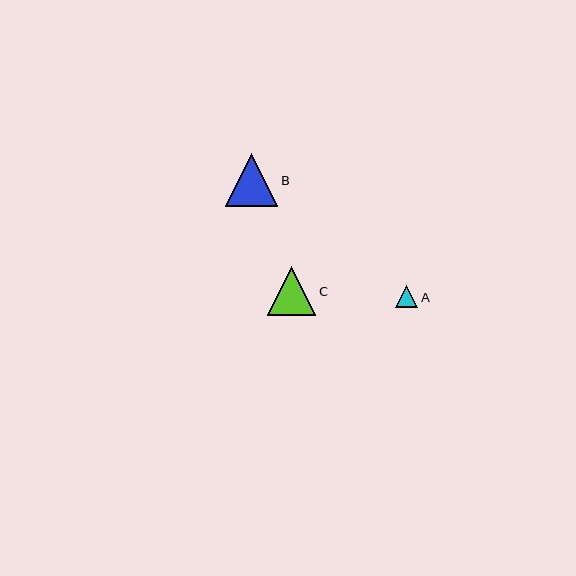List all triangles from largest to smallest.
From largest to smallest: B, C, A.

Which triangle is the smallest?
Triangle A is the smallest with a size of approximately 23 pixels.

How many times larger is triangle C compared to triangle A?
Triangle C is approximately 2.2 times the size of triangle A.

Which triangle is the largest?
Triangle B is the largest with a size of approximately 52 pixels.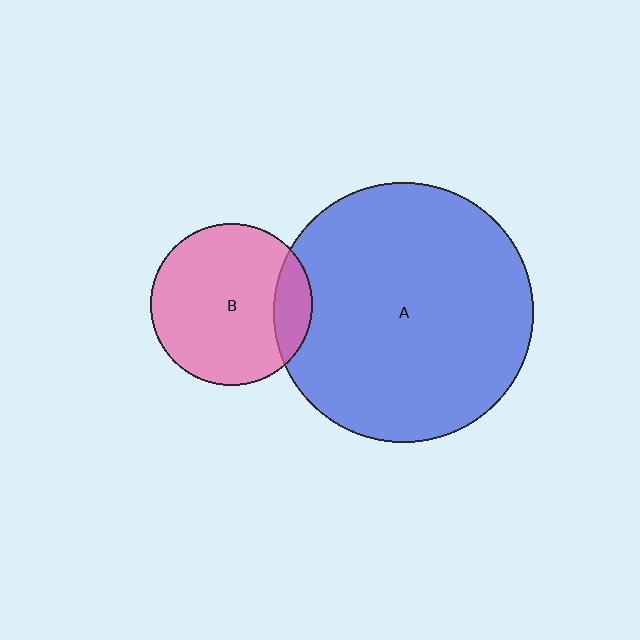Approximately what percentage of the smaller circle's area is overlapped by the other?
Approximately 15%.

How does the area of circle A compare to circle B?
Approximately 2.6 times.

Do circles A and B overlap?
Yes.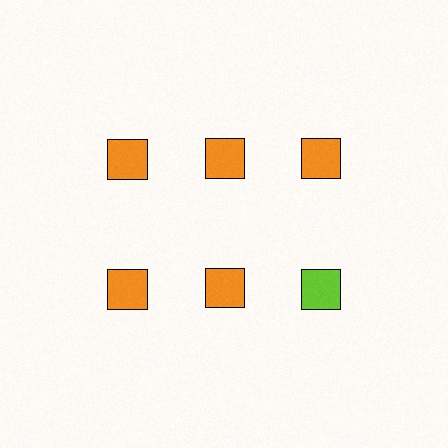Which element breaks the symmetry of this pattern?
The lime square in the second row, center column breaks the symmetry. All other shapes are orange squares.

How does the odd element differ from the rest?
It has a different color: lime instead of orange.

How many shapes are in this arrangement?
There are 6 shapes arranged in a grid pattern.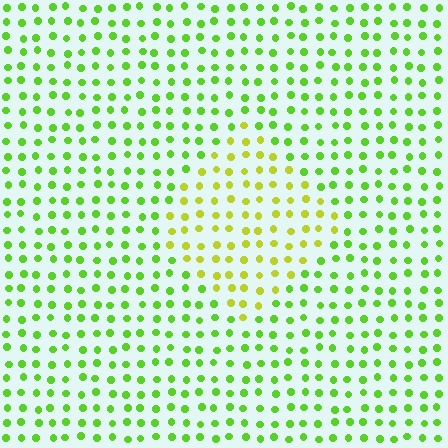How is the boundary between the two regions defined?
The boundary is defined purely by a slight shift in hue (about 35 degrees). Spacing, size, and orientation are identical on both sides.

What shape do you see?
I see a diamond.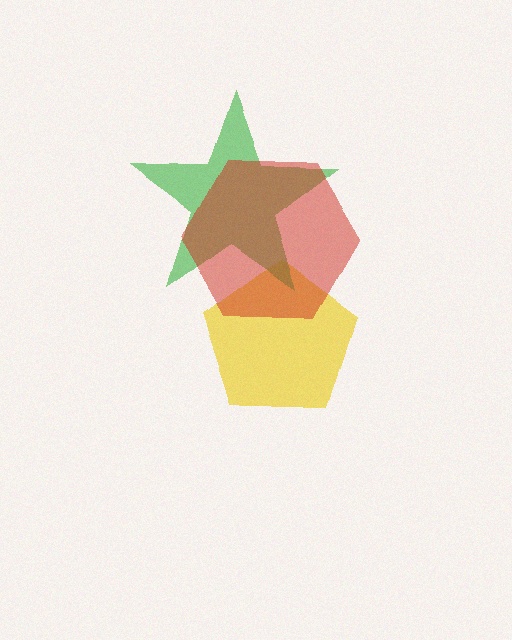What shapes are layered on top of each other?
The layered shapes are: a yellow pentagon, a green star, a red hexagon.